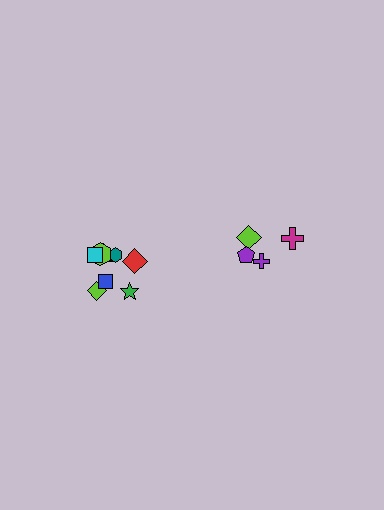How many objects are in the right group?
There are 4 objects.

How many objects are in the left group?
There are 8 objects.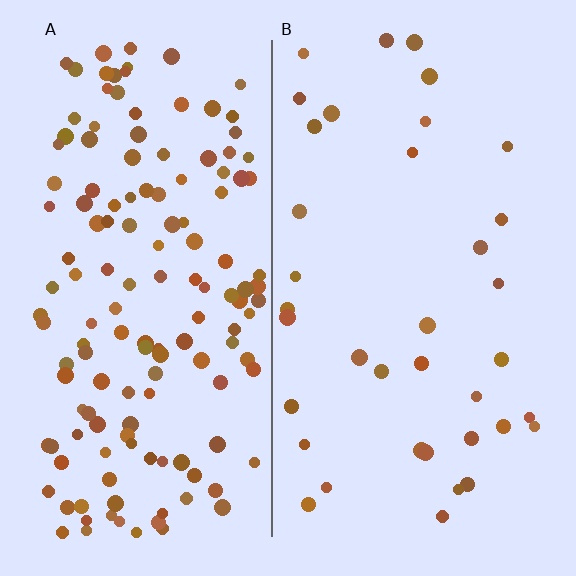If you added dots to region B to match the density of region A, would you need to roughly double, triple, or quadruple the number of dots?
Approximately quadruple.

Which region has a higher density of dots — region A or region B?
A (the left).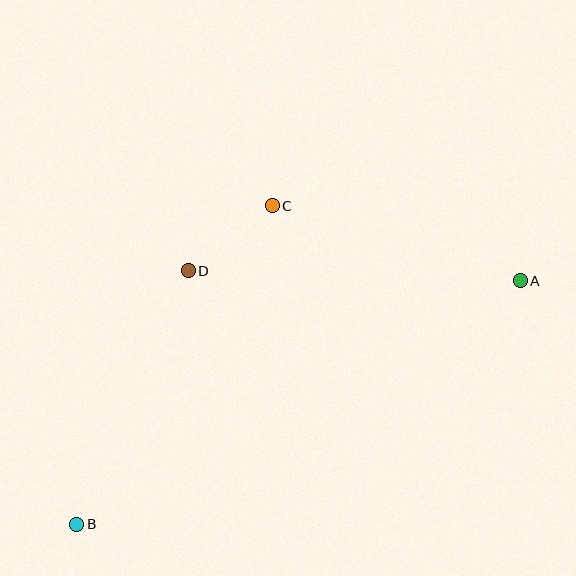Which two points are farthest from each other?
Points A and B are farthest from each other.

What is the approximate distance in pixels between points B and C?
The distance between B and C is approximately 374 pixels.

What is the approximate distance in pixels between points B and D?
The distance between B and D is approximately 277 pixels.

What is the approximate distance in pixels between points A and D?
The distance between A and D is approximately 332 pixels.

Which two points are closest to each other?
Points C and D are closest to each other.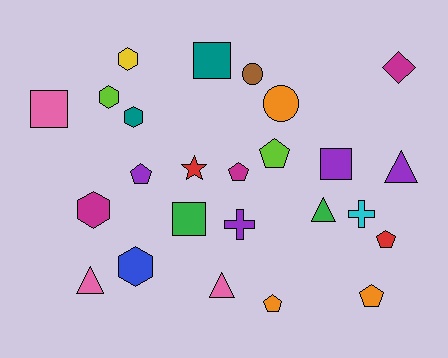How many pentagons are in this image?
There are 6 pentagons.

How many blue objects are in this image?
There is 1 blue object.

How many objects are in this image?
There are 25 objects.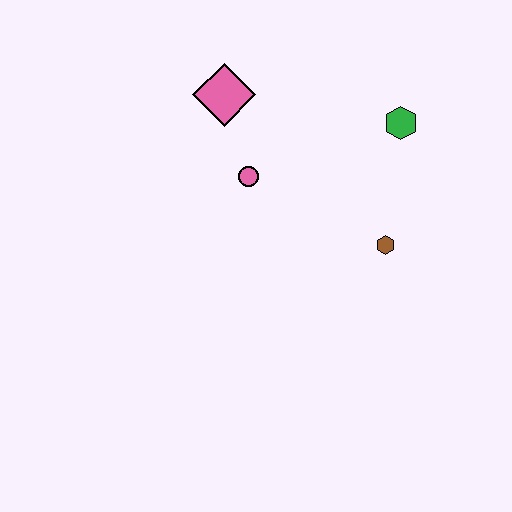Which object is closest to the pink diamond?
The pink circle is closest to the pink diamond.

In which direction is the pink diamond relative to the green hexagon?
The pink diamond is to the left of the green hexagon.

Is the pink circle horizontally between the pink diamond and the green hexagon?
Yes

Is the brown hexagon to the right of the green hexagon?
No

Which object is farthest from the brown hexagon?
The pink diamond is farthest from the brown hexagon.